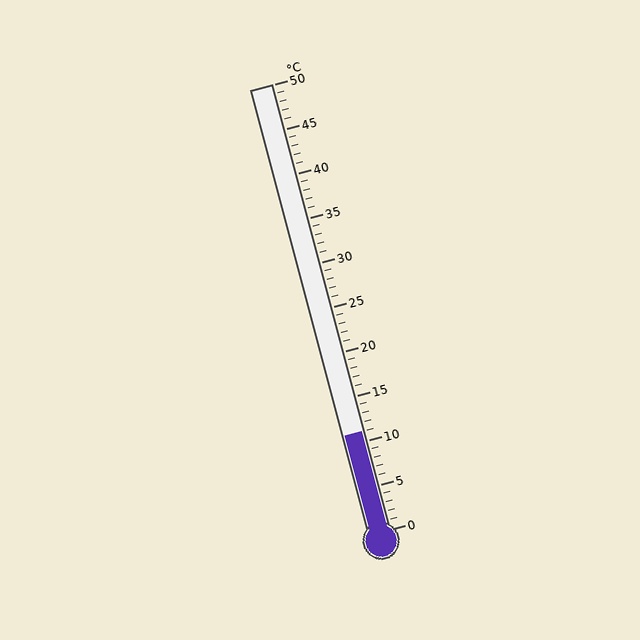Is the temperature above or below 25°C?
The temperature is below 25°C.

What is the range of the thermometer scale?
The thermometer scale ranges from 0°C to 50°C.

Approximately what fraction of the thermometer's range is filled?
The thermometer is filled to approximately 20% of its range.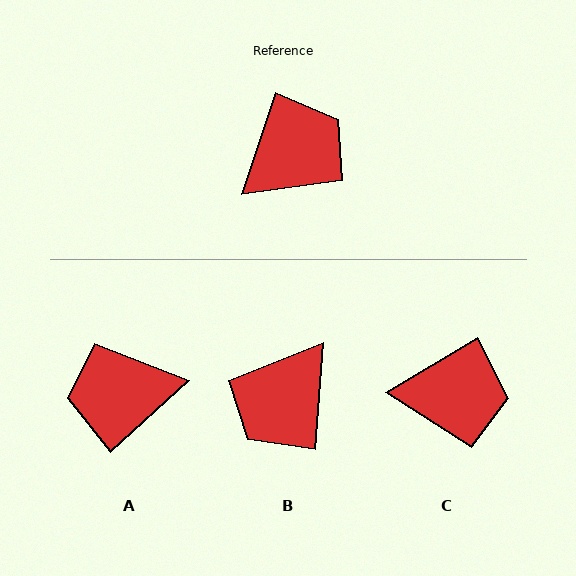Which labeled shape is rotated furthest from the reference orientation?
B, about 166 degrees away.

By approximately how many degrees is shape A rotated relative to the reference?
Approximately 151 degrees counter-clockwise.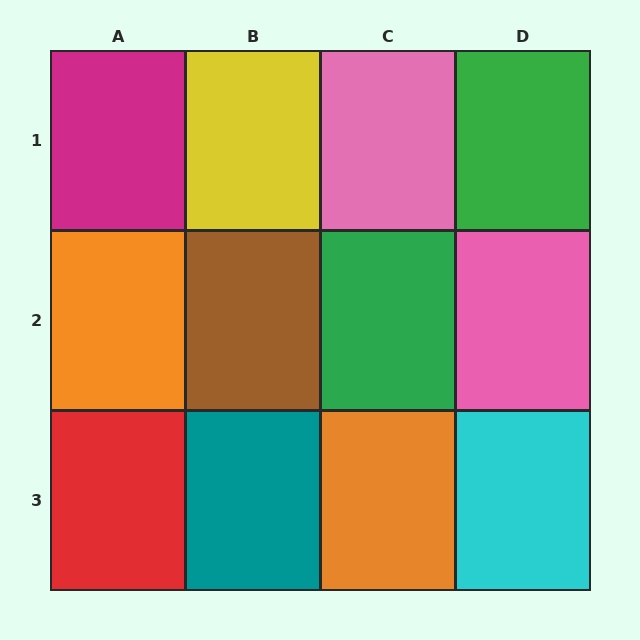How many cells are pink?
2 cells are pink.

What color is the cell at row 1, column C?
Pink.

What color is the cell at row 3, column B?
Teal.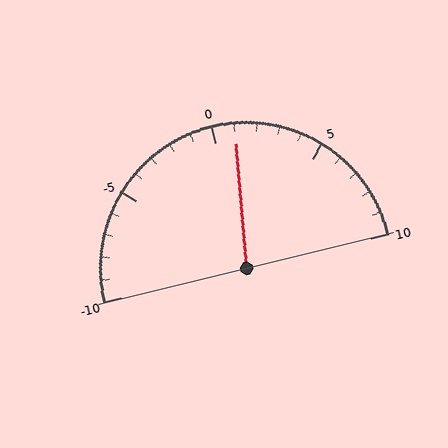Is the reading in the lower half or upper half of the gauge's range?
The reading is in the upper half of the range (-10 to 10).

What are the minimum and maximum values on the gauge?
The gauge ranges from -10 to 10.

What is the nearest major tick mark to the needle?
The nearest major tick mark is 0.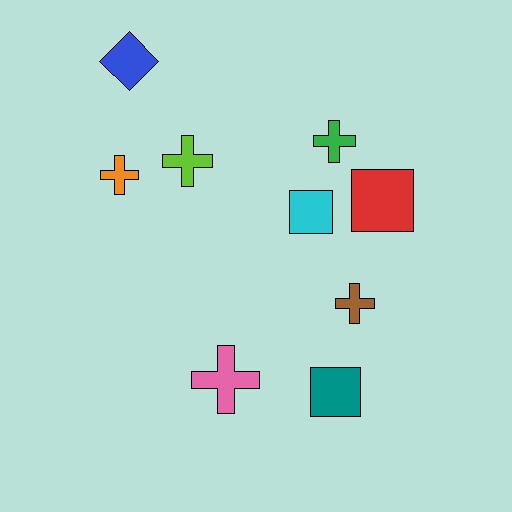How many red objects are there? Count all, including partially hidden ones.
There is 1 red object.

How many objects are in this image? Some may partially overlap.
There are 9 objects.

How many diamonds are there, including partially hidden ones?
There is 1 diamond.